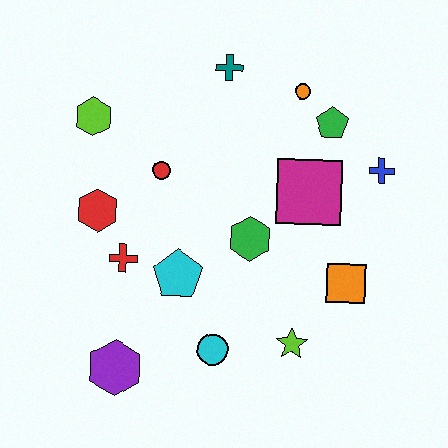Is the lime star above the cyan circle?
Yes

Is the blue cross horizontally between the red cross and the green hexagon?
No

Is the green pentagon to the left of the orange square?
Yes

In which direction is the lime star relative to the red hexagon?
The lime star is to the right of the red hexagon.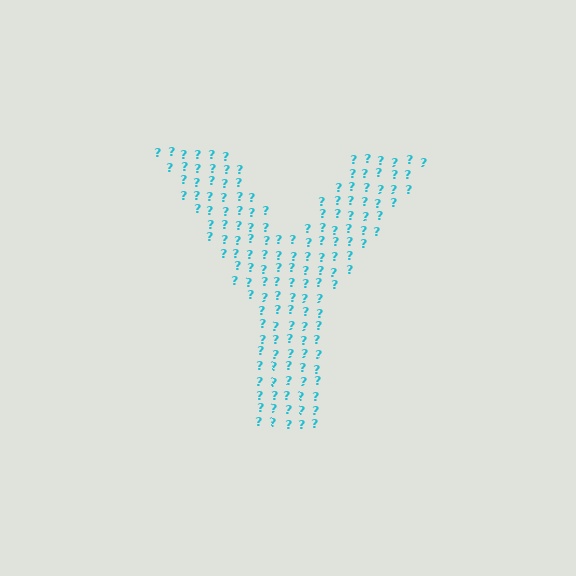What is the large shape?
The large shape is the letter Y.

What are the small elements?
The small elements are question marks.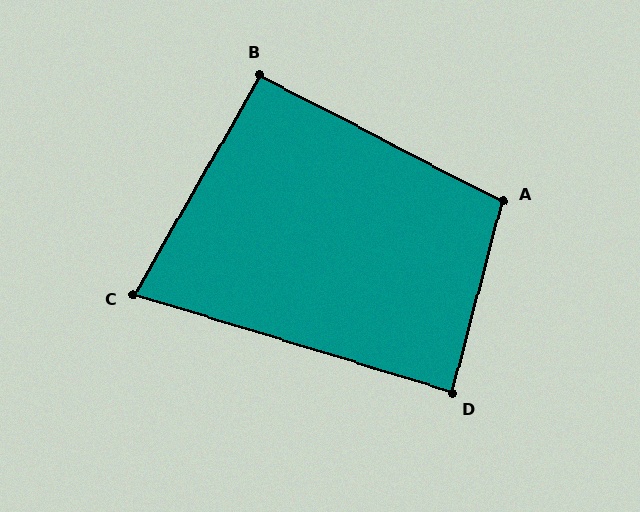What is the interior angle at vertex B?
Approximately 92 degrees (approximately right).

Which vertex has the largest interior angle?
A, at approximately 103 degrees.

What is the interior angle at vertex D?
Approximately 88 degrees (approximately right).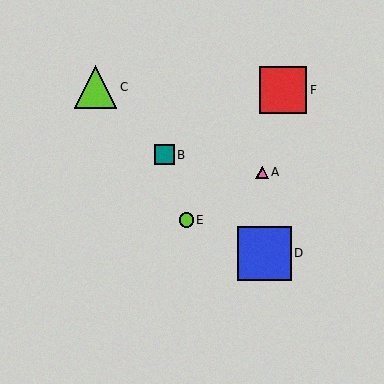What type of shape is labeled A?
Shape A is a pink triangle.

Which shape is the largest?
The blue square (labeled D) is the largest.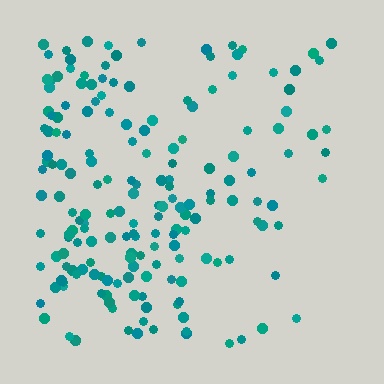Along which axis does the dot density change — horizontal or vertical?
Horizontal.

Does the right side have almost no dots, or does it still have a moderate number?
Still a moderate number, just noticeably fewer than the left.